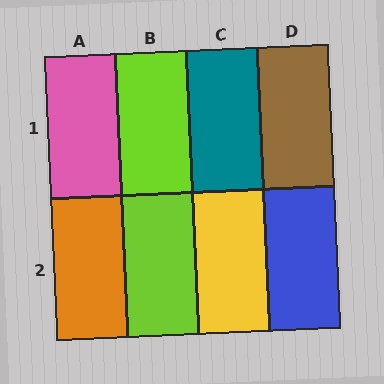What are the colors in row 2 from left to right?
Orange, lime, yellow, blue.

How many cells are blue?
1 cell is blue.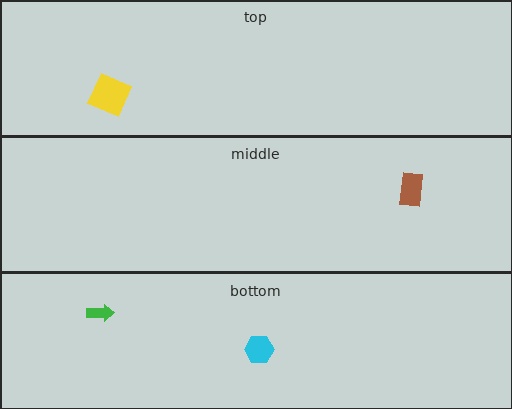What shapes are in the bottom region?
The cyan hexagon, the green arrow.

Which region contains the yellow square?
The top region.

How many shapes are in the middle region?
1.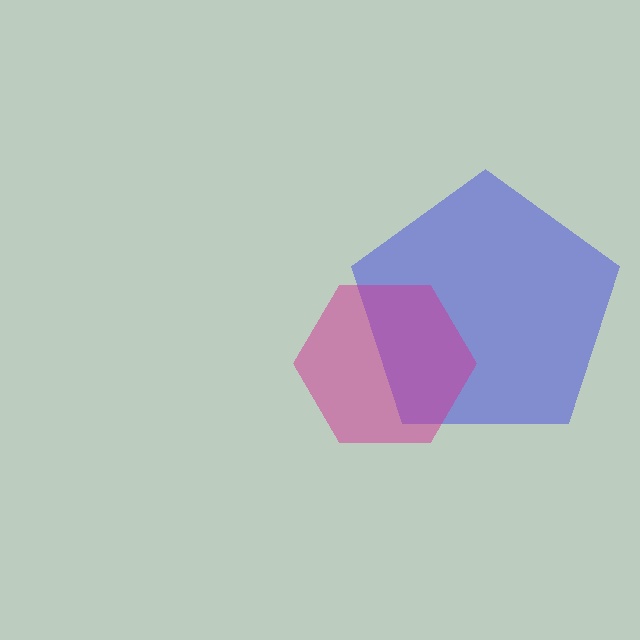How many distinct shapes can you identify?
There are 2 distinct shapes: a blue pentagon, a magenta hexagon.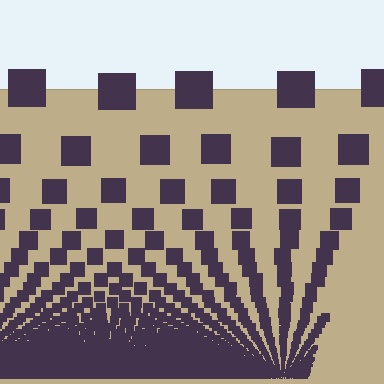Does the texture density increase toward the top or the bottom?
Density increases toward the bottom.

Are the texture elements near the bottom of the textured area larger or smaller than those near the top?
Smaller. The gradient is inverted — elements near the bottom are smaller and denser.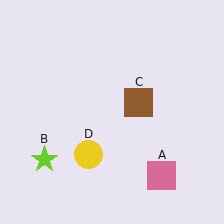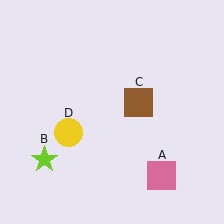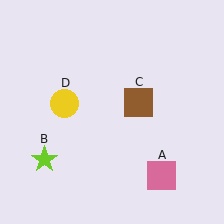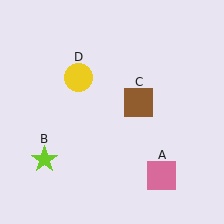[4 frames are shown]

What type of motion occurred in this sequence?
The yellow circle (object D) rotated clockwise around the center of the scene.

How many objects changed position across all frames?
1 object changed position: yellow circle (object D).